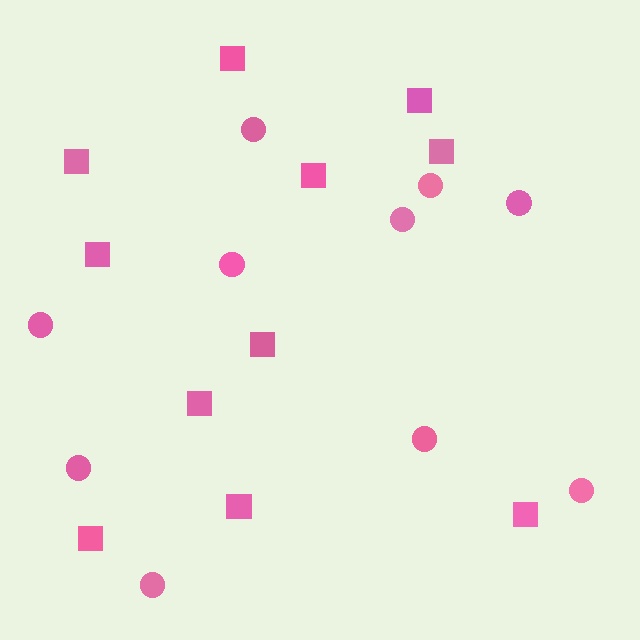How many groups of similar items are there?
There are 2 groups: one group of circles (10) and one group of squares (11).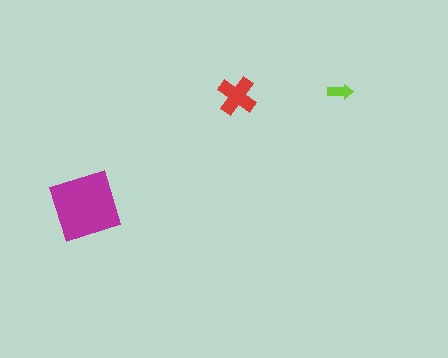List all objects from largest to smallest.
The magenta square, the red cross, the lime arrow.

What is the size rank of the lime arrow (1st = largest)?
3rd.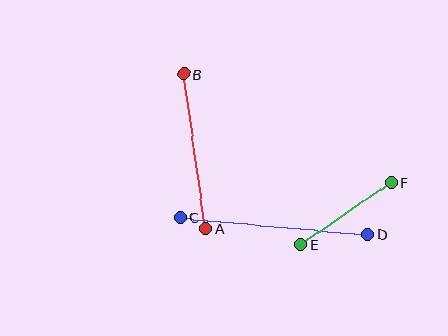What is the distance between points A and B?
The distance is approximately 156 pixels.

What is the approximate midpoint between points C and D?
The midpoint is at approximately (274, 226) pixels.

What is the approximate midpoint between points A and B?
The midpoint is at approximately (195, 151) pixels.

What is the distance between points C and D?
The distance is approximately 188 pixels.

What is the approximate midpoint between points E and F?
The midpoint is at approximately (346, 214) pixels.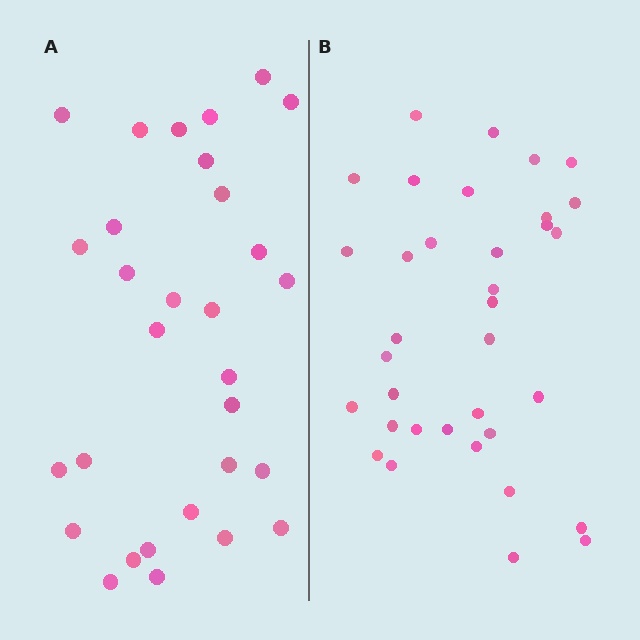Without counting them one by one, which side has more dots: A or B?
Region B (the right region) has more dots.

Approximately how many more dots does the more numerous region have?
Region B has about 5 more dots than region A.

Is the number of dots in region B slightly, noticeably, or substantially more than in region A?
Region B has only slightly more — the two regions are fairly close. The ratio is roughly 1.2 to 1.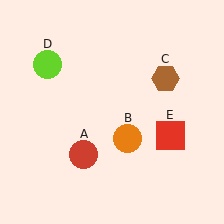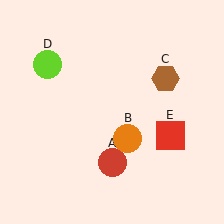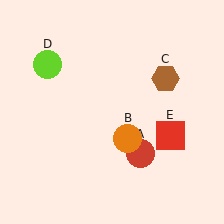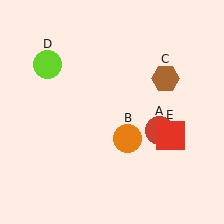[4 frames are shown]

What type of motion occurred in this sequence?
The red circle (object A) rotated counterclockwise around the center of the scene.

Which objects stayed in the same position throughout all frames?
Orange circle (object B) and brown hexagon (object C) and lime circle (object D) and red square (object E) remained stationary.